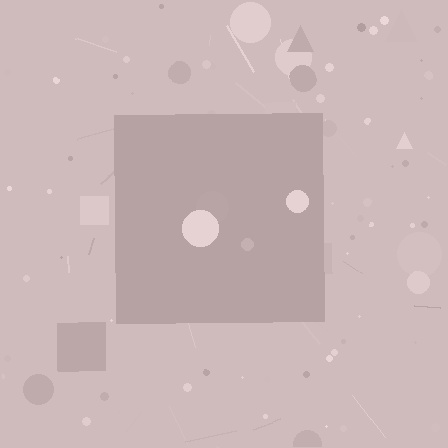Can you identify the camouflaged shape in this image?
The camouflaged shape is a square.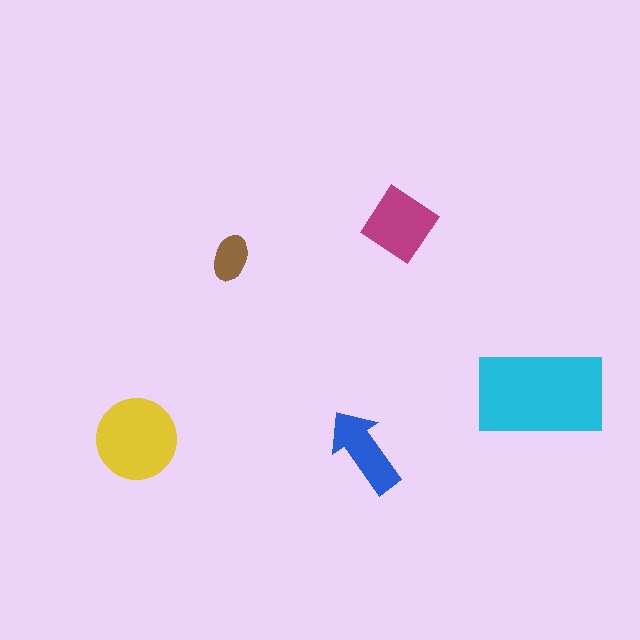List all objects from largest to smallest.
The cyan rectangle, the yellow circle, the magenta diamond, the blue arrow, the brown ellipse.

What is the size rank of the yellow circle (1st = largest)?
2nd.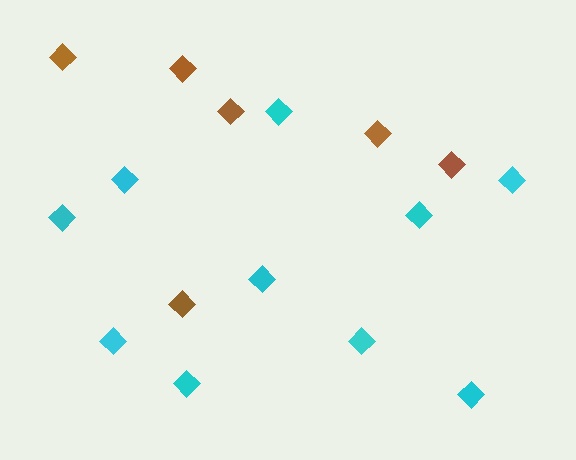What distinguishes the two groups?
There are 2 groups: one group of cyan diamonds (10) and one group of brown diamonds (6).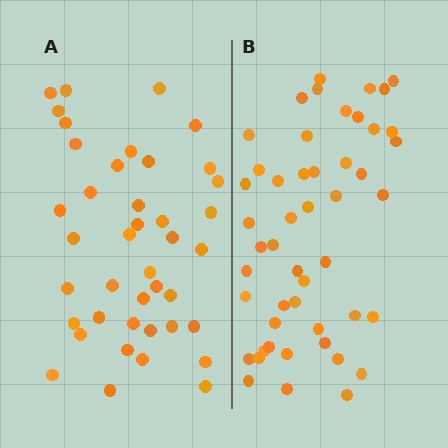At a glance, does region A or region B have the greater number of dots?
Region B (the right region) has more dots.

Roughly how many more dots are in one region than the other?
Region B has roughly 8 or so more dots than region A.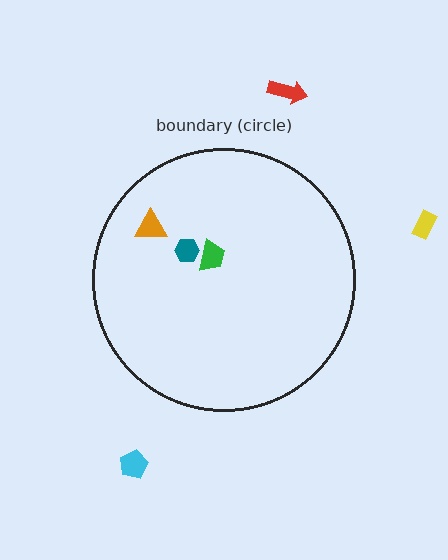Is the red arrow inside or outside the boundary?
Outside.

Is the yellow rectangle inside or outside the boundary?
Outside.